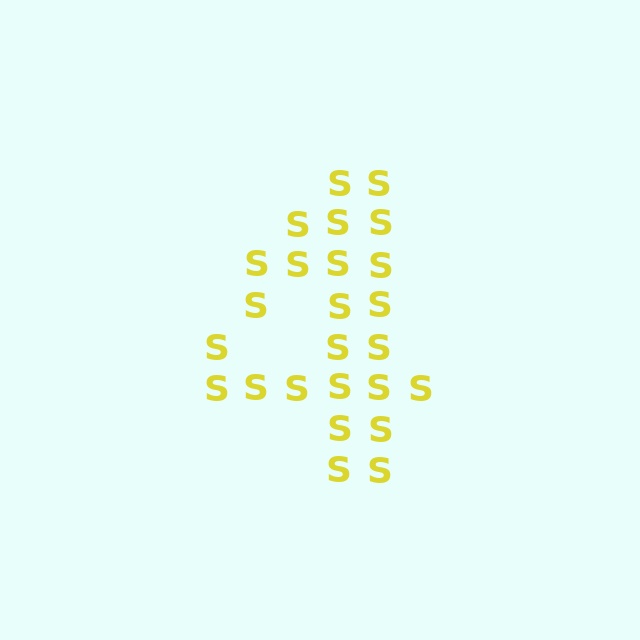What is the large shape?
The large shape is the digit 4.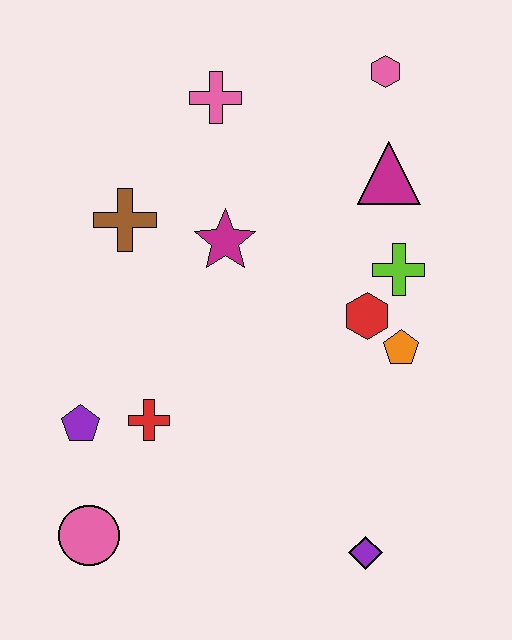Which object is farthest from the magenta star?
The purple diamond is farthest from the magenta star.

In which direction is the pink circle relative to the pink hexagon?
The pink circle is below the pink hexagon.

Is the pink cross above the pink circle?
Yes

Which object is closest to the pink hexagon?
The magenta triangle is closest to the pink hexagon.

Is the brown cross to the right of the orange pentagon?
No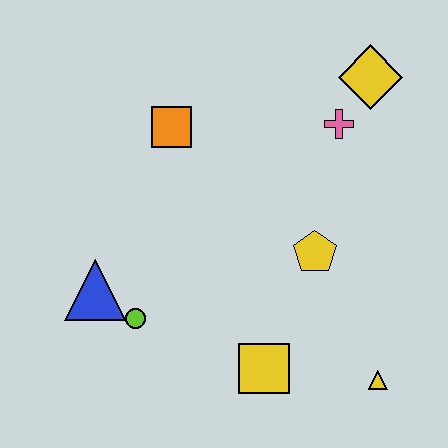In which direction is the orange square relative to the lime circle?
The orange square is above the lime circle.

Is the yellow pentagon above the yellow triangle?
Yes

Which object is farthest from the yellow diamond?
The blue triangle is farthest from the yellow diamond.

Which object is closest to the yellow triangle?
The yellow square is closest to the yellow triangle.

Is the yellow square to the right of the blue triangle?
Yes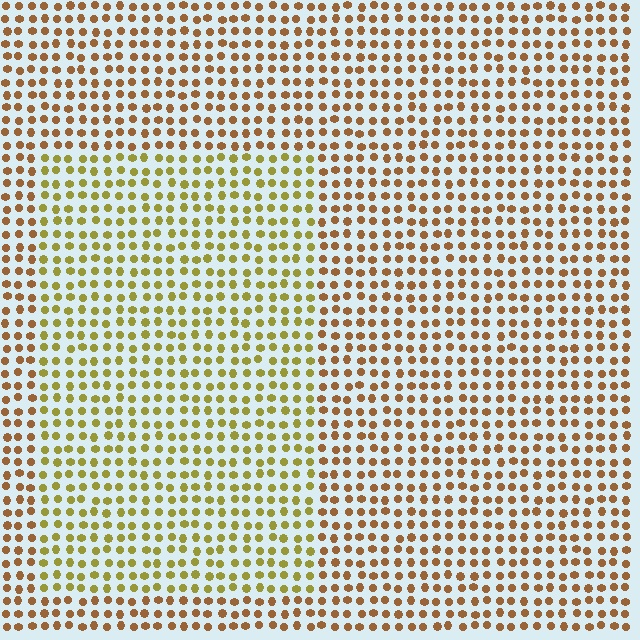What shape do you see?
I see a rectangle.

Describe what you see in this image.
The image is filled with small brown elements in a uniform arrangement. A rectangle-shaped region is visible where the elements are tinted to a slightly different hue, forming a subtle color boundary.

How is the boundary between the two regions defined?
The boundary is defined purely by a slight shift in hue (about 34 degrees). Spacing, size, and orientation are identical on both sides.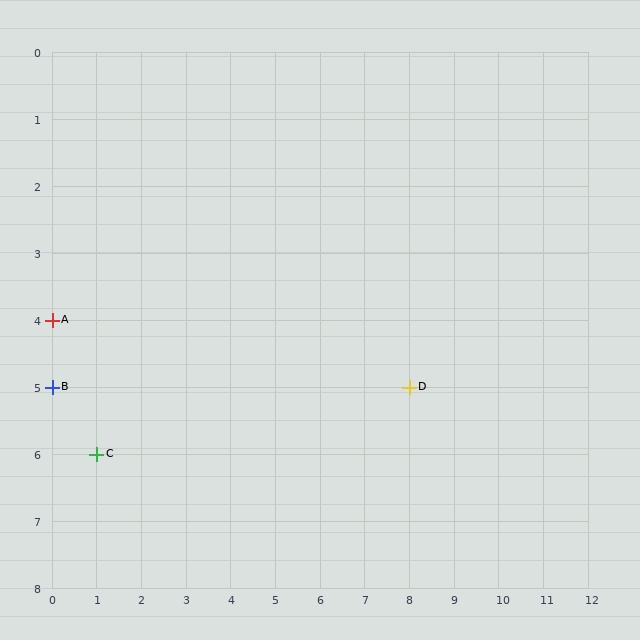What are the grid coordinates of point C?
Point C is at grid coordinates (1, 6).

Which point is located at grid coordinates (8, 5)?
Point D is at (8, 5).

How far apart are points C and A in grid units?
Points C and A are 1 column and 2 rows apart (about 2.2 grid units diagonally).